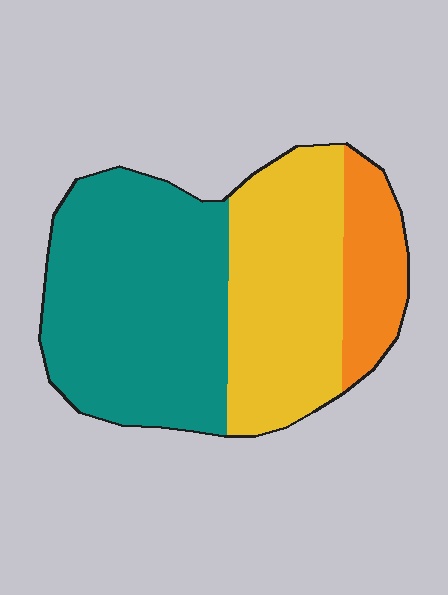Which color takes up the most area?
Teal, at roughly 50%.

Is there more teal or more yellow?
Teal.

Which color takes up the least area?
Orange, at roughly 15%.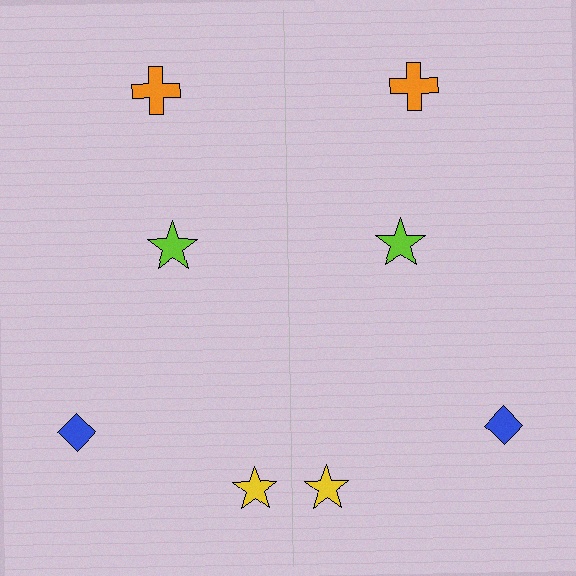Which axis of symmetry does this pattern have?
The pattern has a vertical axis of symmetry running through the center of the image.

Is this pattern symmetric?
Yes, this pattern has bilateral (reflection) symmetry.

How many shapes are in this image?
There are 8 shapes in this image.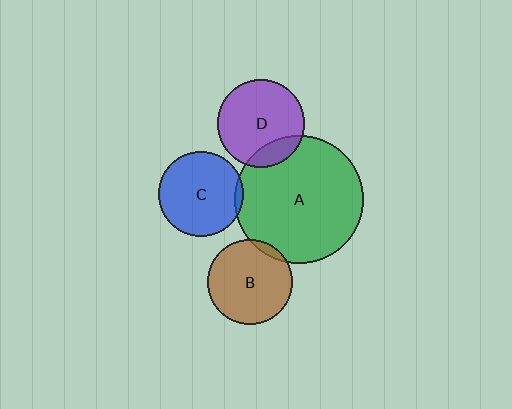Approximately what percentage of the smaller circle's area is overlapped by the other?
Approximately 5%.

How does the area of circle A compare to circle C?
Approximately 2.3 times.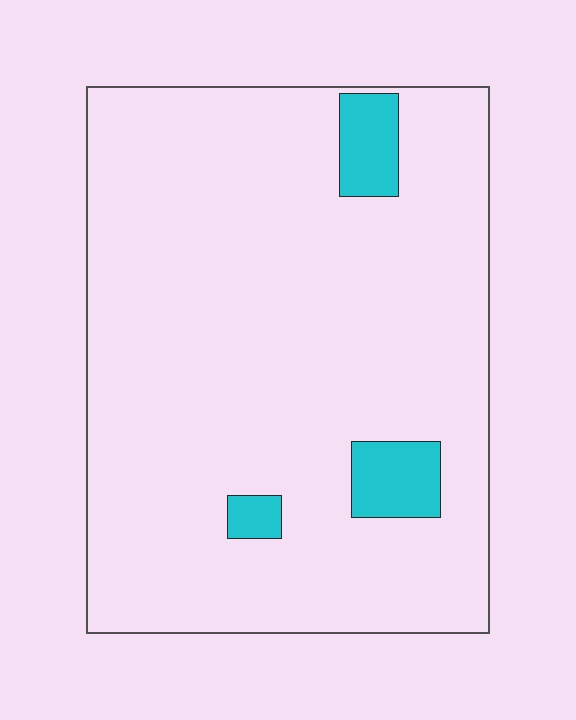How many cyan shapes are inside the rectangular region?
3.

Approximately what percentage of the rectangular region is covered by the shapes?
Approximately 5%.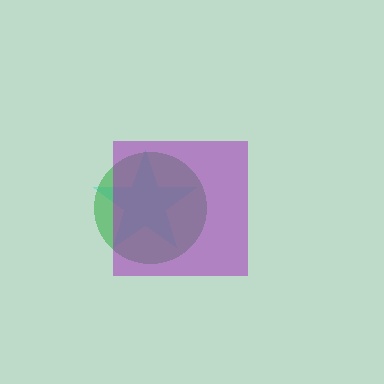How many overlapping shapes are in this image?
There are 3 overlapping shapes in the image.